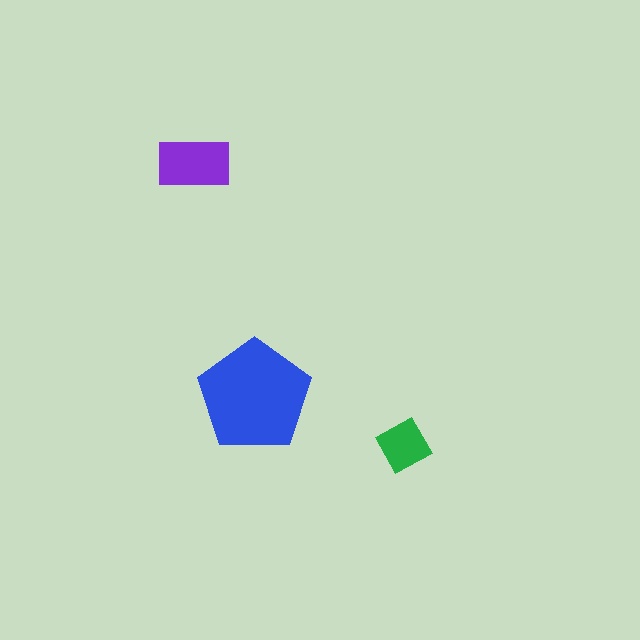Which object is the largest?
The blue pentagon.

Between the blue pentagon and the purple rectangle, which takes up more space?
The blue pentagon.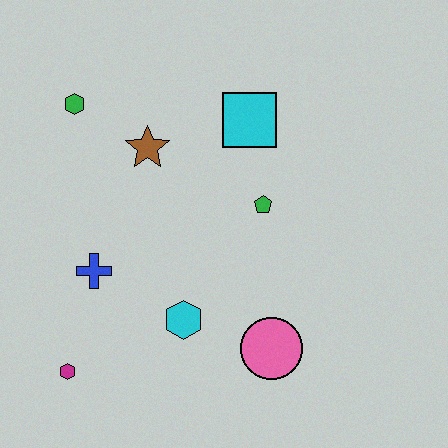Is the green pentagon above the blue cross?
Yes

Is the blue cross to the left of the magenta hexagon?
No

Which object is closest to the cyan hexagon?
The pink circle is closest to the cyan hexagon.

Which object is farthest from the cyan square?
The magenta hexagon is farthest from the cyan square.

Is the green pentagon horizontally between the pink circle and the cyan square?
Yes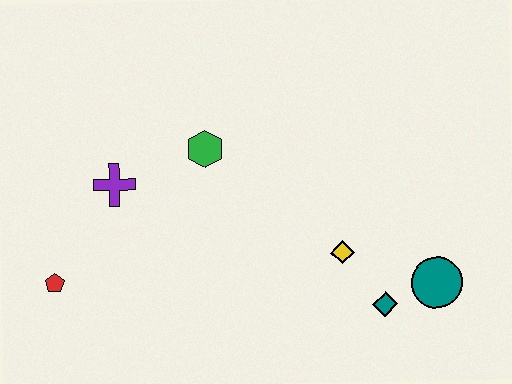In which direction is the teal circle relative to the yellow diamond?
The teal circle is to the right of the yellow diamond.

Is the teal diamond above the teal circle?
No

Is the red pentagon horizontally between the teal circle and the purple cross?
No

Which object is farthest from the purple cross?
The teal circle is farthest from the purple cross.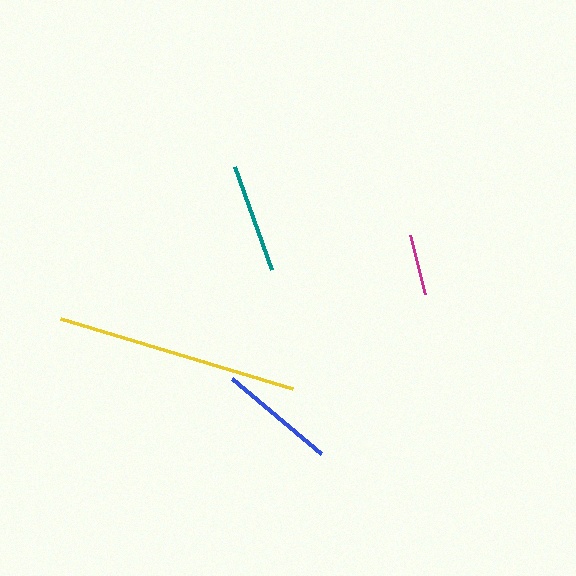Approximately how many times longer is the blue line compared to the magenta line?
The blue line is approximately 1.9 times the length of the magenta line.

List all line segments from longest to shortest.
From longest to shortest: yellow, blue, teal, magenta.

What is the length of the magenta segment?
The magenta segment is approximately 60 pixels long.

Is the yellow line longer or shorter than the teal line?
The yellow line is longer than the teal line.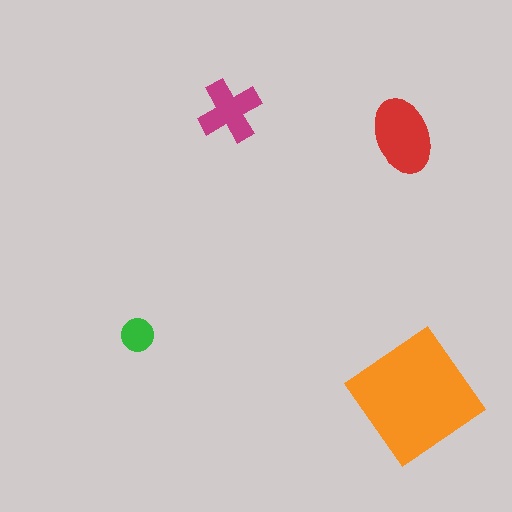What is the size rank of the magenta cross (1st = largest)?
3rd.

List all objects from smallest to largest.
The green circle, the magenta cross, the red ellipse, the orange diamond.